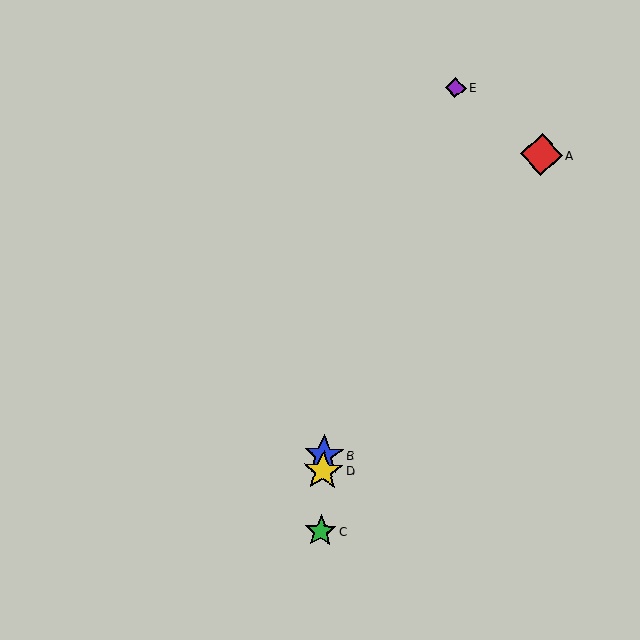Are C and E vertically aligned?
No, C is at x≈321 and E is at x≈455.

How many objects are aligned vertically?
3 objects (B, C, D) are aligned vertically.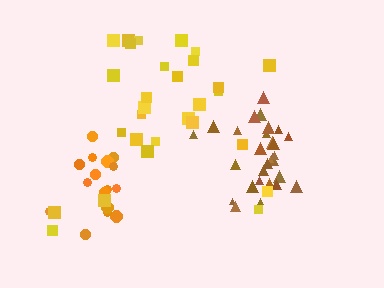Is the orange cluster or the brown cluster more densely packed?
Brown.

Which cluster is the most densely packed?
Brown.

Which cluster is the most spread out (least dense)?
Yellow.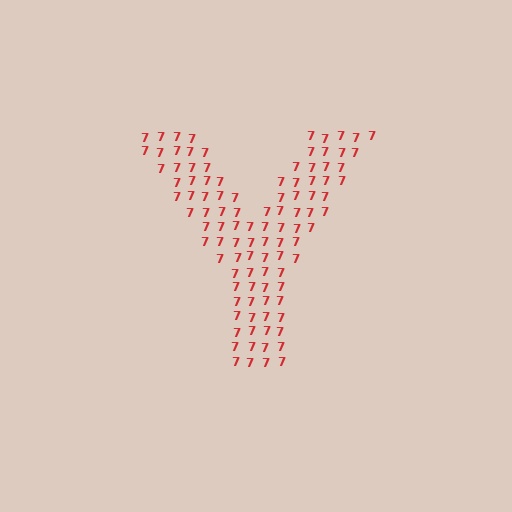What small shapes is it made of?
It is made of small digit 7's.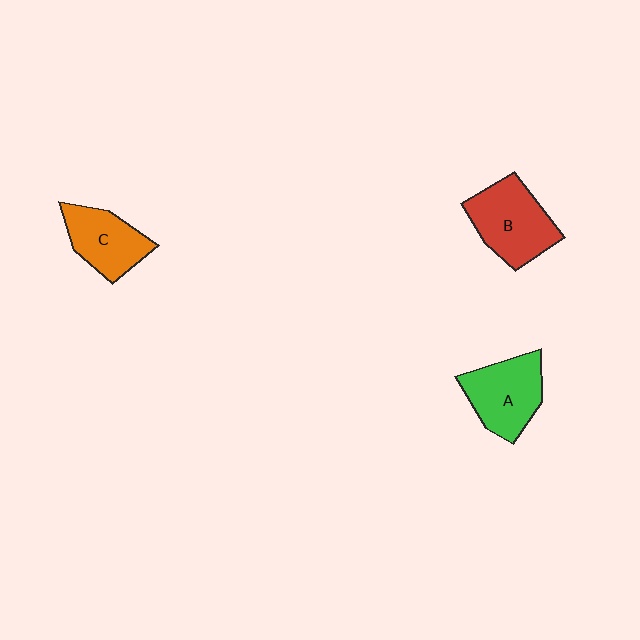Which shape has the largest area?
Shape B (red).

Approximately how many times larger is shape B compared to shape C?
Approximately 1.3 times.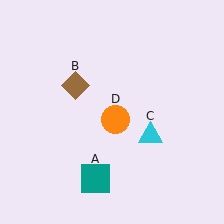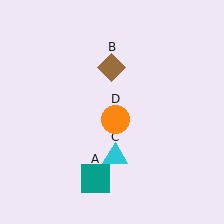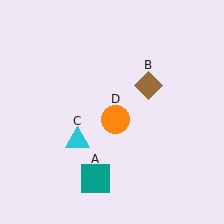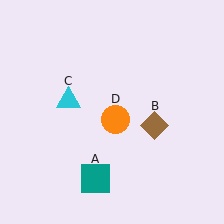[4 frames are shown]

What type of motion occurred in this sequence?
The brown diamond (object B), cyan triangle (object C) rotated clockwise around the center of the scene.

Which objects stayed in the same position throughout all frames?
Teal square (object A) and orange circle (object D) remained stationary.